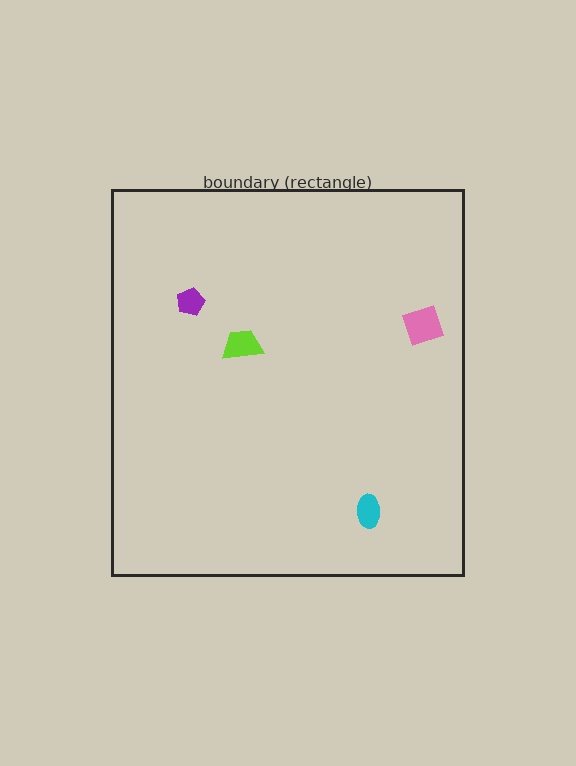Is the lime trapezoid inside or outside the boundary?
Inside.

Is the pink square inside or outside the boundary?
Inside.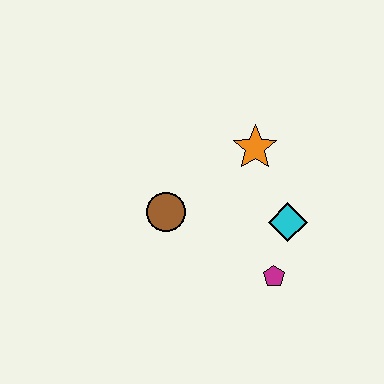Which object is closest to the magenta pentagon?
The cyan diamond is closest to the magenta pentagon.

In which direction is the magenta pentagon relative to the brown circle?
The magenta pentagon is to the right of the brown circle.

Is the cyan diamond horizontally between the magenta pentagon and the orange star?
No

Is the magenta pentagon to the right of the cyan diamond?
No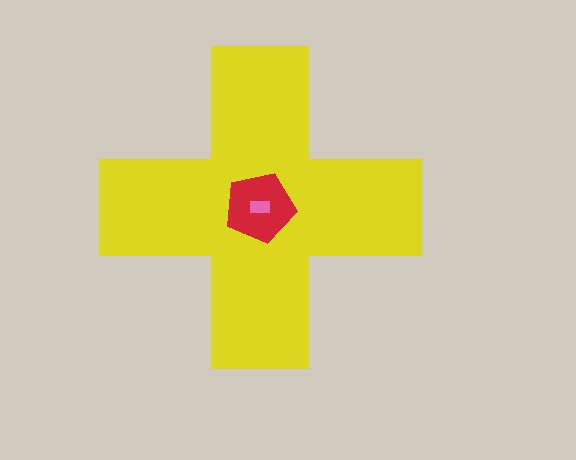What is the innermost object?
The pink rectangle.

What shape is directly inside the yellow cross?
The red pentagon.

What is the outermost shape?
The yellow cross.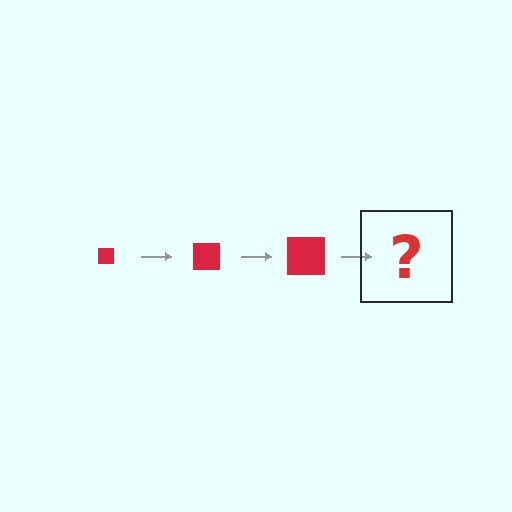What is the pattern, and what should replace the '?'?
The pattern is that the square gets progressively larger each step. The '?' should be a red square, larger than the previous one.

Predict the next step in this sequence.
The next step is a red square, larger than the previous one.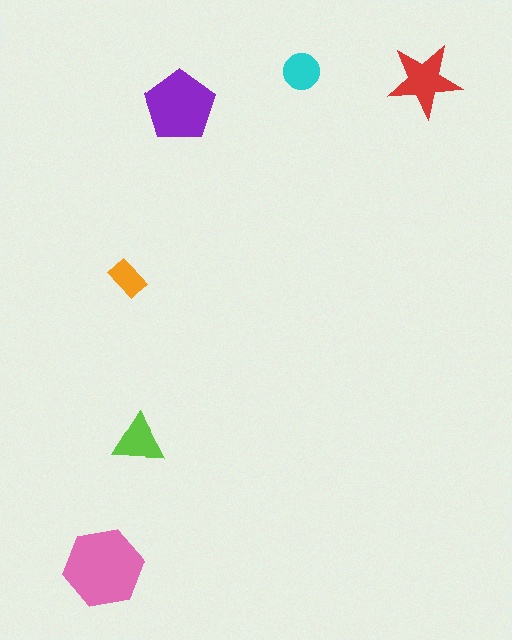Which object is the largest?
The pink hexagon.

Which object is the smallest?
The orange rectangle.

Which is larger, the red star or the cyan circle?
The red star.